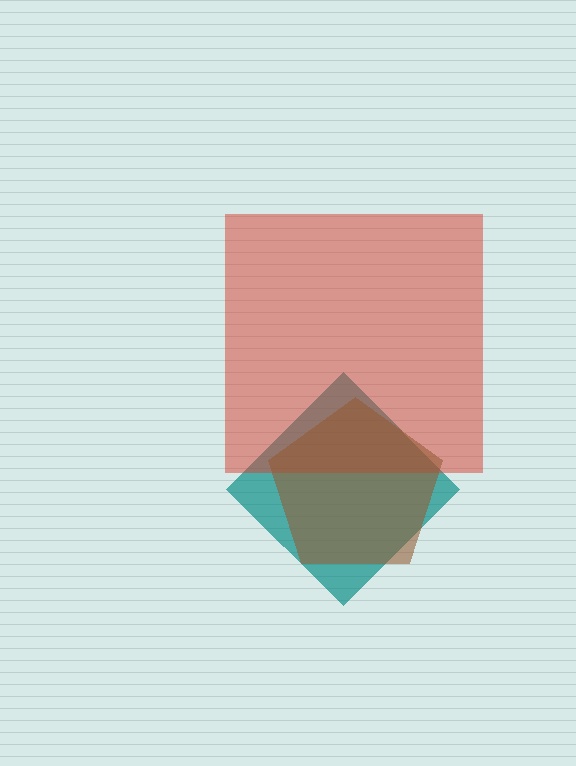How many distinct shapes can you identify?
There are 3 distinct shapes: a teal diamond, a red square, a brown pentagon.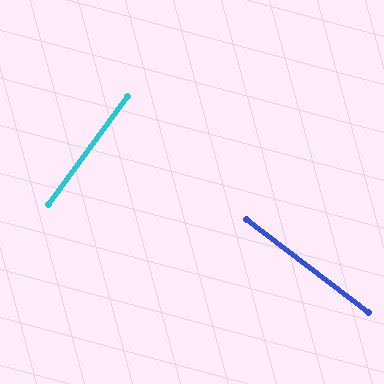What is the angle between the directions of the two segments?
Approximately 89 degrees.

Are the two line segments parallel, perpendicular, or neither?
Perpendicular — they meet at approximately 89°.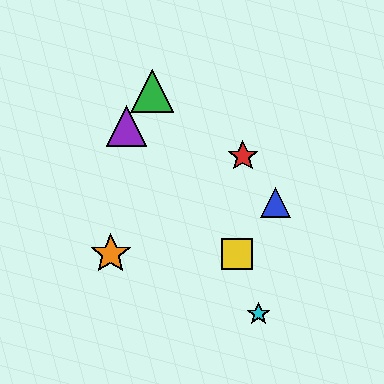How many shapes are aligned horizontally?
2 shapes (the yellow square, the orange star) are aligned horizontally.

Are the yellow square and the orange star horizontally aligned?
Yes, both are at y≈254.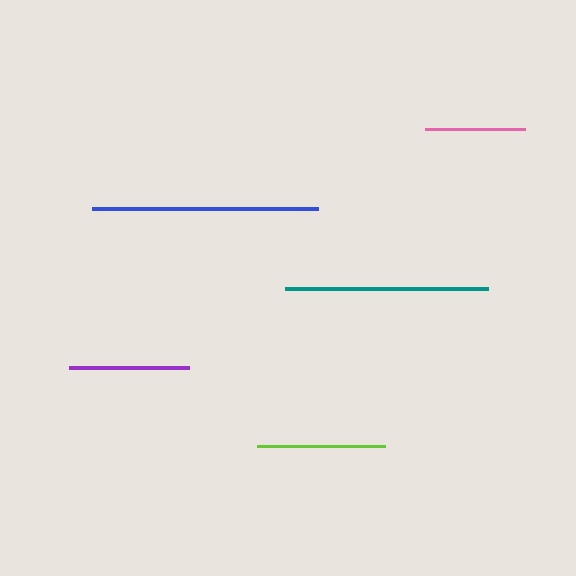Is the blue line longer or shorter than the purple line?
The blue line is longer than the purple line.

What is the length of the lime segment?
The lime segment is approximately 127 pixels long.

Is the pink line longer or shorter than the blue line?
The blue line is longer than the pink line.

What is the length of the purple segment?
The purple segment is approximately 120 pixels long.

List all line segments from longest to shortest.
From longest to shortest: blue, teal, lime, purple, pink.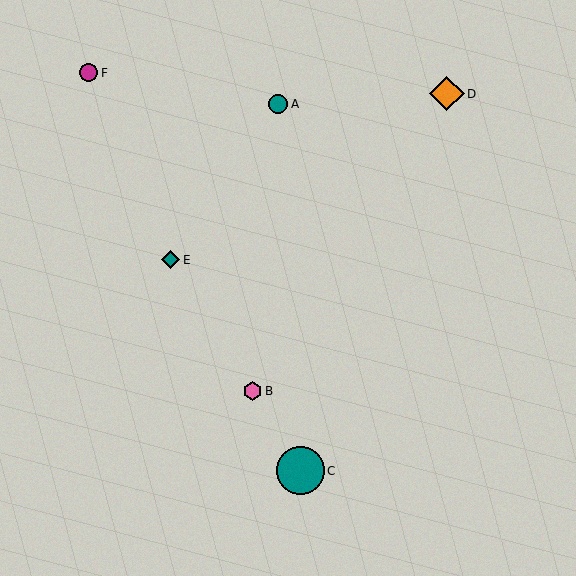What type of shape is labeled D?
Shape D is an orange diamond.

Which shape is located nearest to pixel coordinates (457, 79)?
The orange diamond (labeled D) at (447, 94) is nearest to that location.